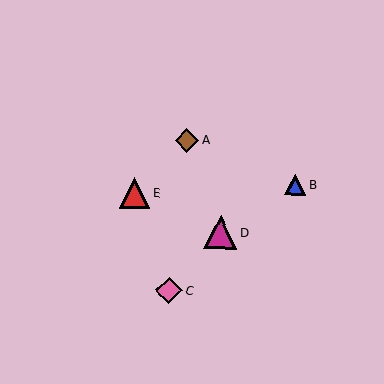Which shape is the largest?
The magenta triangle (labeled D) is the largest.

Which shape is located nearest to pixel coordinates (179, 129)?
The brown diamond (labeled A) at (187, 140) is nearest to that location.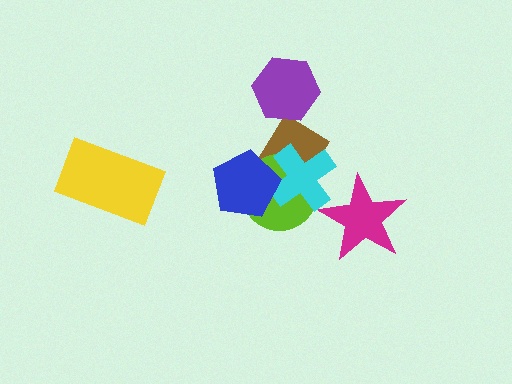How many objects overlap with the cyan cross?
4 objects overlap with the cyan cross.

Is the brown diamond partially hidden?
Yes, it is partially covered by another shape.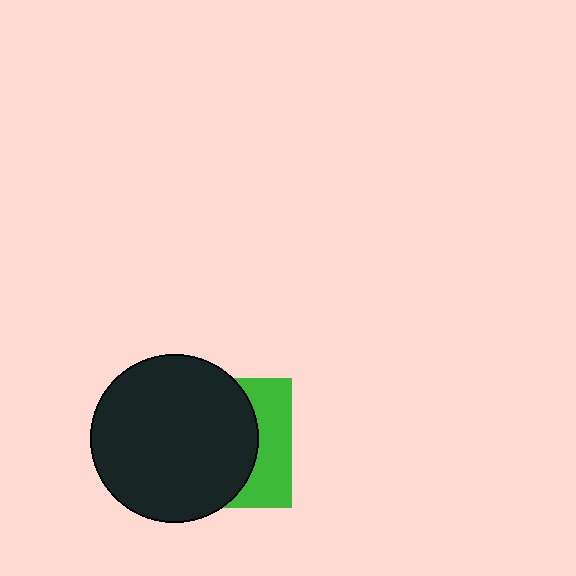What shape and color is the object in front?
The object in front is a black circle.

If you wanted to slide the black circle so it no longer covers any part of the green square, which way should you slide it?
Slide it left — that is the most direct way to separate the two shapes.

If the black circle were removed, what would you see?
You would see the complete green square.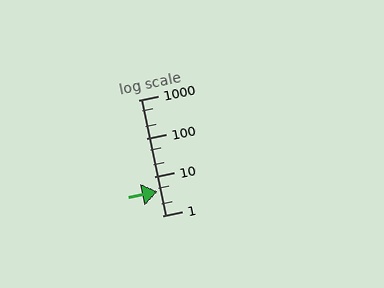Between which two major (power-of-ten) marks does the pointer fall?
The pointer is between 1 and 10.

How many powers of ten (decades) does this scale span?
The scale spans 3 decades, from 1 to 1000.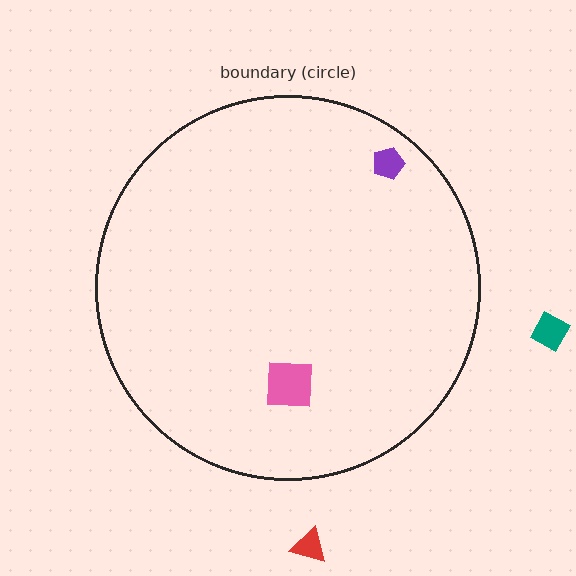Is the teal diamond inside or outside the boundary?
Outside.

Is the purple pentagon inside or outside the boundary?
Inside.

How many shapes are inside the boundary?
2 inside, 2 outside.